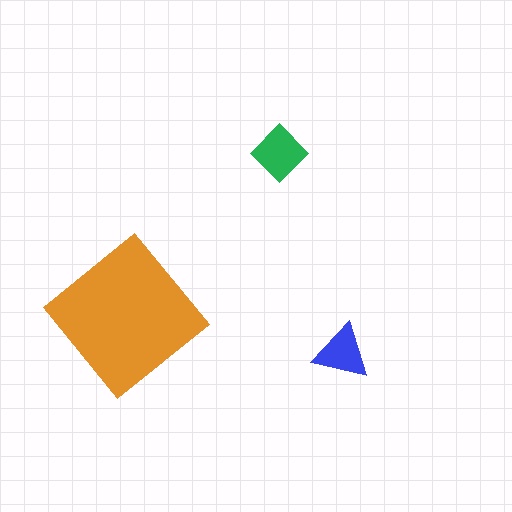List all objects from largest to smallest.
The orange diamond, the green diamond, the blue triangle.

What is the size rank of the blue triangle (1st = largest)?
3rd.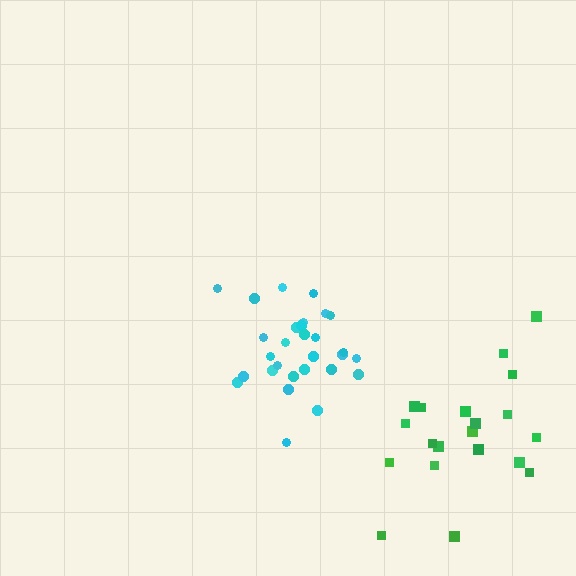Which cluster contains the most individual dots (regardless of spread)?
Cyan (29).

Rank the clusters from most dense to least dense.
cyan, green.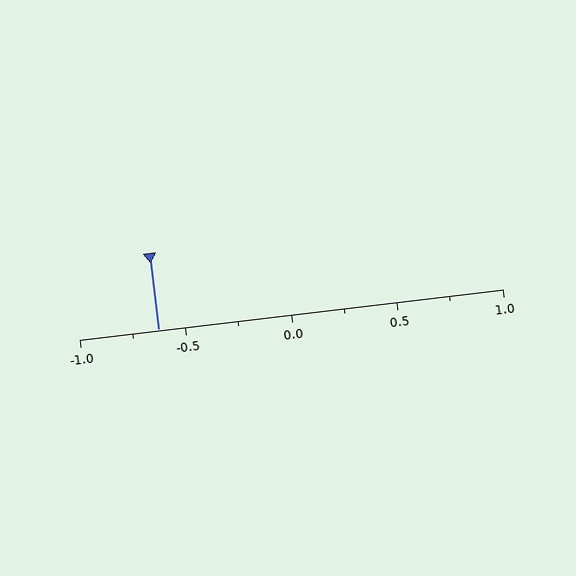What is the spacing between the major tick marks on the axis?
The major ticks are spaced 0.5 apart.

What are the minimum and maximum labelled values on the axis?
The axis runs from -1.0 to 1.0.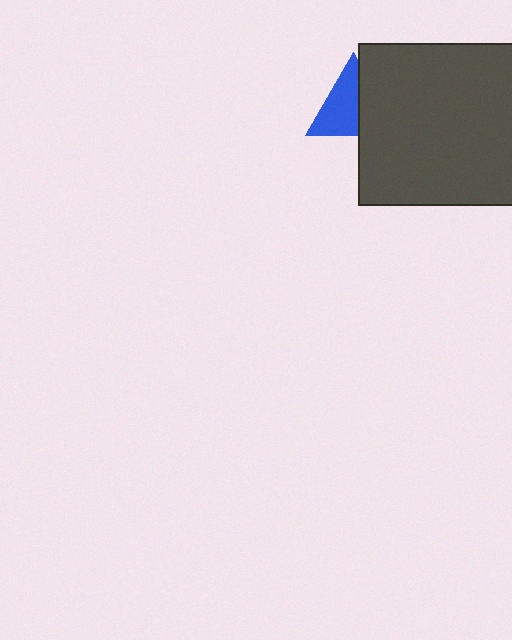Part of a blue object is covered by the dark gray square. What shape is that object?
It is a triangle.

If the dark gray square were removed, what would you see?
You would see the complete blue triangle.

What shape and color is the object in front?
The object in front is a dark gray square.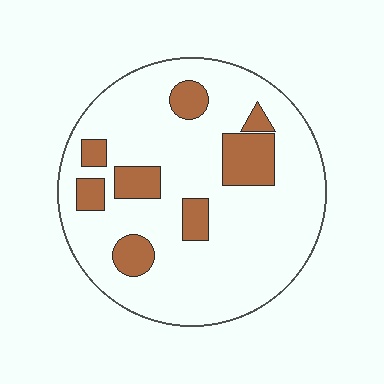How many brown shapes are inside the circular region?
8.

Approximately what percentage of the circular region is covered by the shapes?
Approximately 20%.